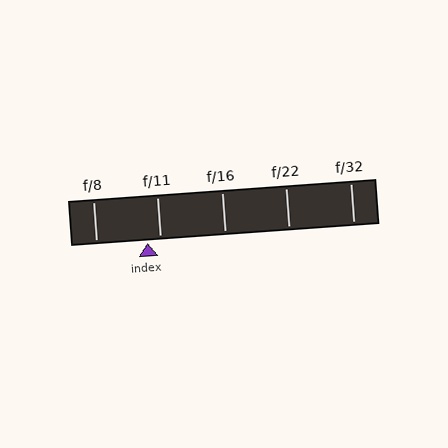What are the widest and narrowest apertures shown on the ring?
The widest aperture shown is f/8 and the narrowest is f/32.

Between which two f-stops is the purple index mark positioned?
The index mark is between f/8 and f/11.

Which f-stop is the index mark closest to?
The index mark is closest to f/11.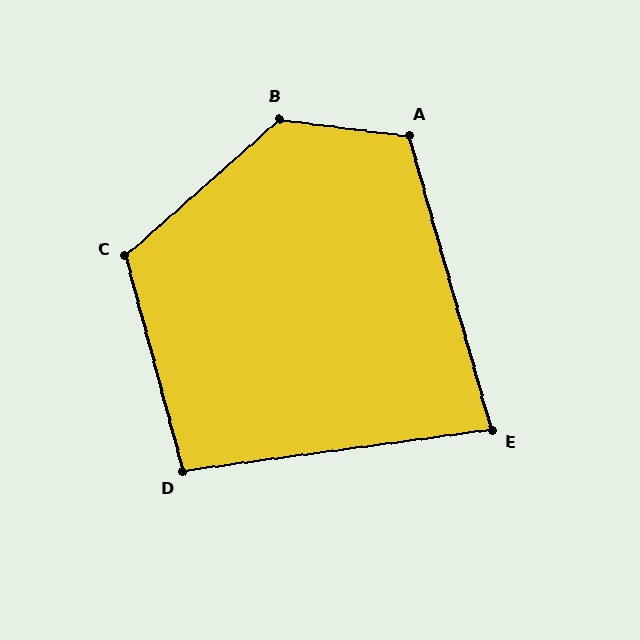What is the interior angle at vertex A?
Approximately 113 degrees (obtuse).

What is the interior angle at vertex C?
Approximately 117 degrees (obtuse).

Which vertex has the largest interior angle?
B, at approximately 131 degrees.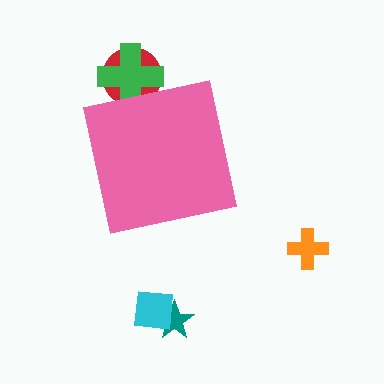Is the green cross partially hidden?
Yes, the green cross is partially hidden behind the pink square.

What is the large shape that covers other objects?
A pink square.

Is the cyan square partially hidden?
No, the cyan square is fully visible.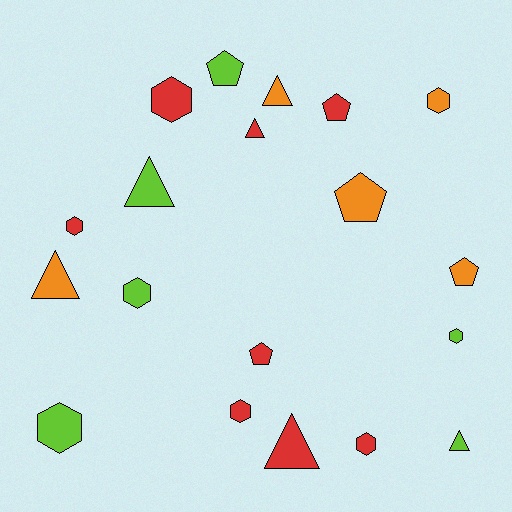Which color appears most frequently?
Red, with 8 objects.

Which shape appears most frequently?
Hexagon, with 8 objects.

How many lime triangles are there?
There are 2 lime triangles.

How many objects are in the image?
There are 19 objects.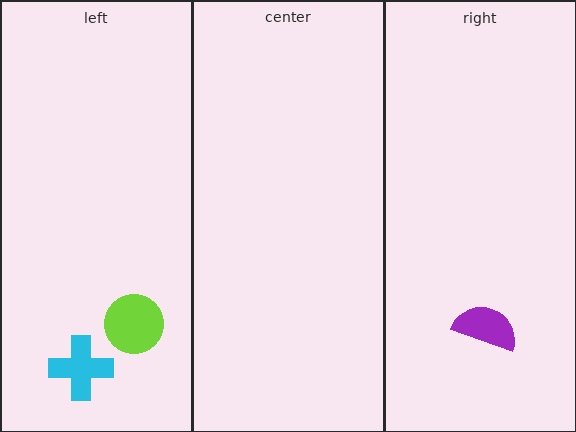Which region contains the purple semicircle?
The right region.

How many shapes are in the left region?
2.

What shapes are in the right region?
The purple semicircle.